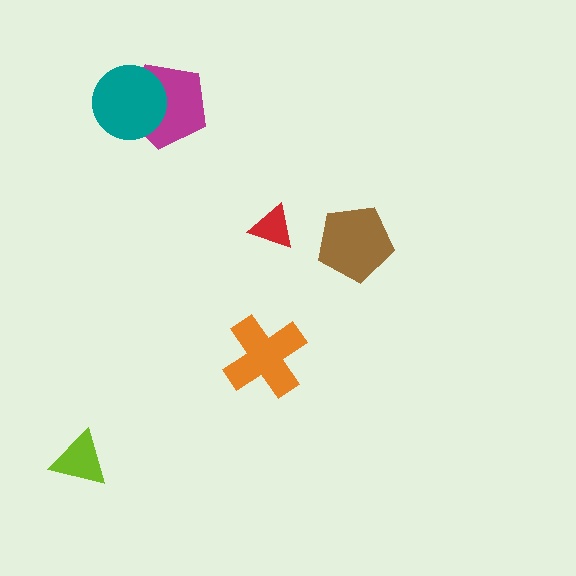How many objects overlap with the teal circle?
1 object overlaps with the teal circle.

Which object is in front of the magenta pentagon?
The teal circle is in front of the magenta pentagon.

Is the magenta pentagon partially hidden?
Yes, it is partially covered by another shape.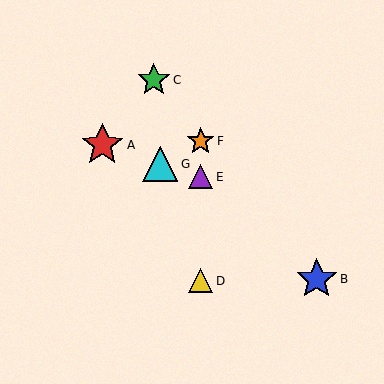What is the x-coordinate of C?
Object C is at x≈154.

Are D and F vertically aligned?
Yes, both are at x≈201.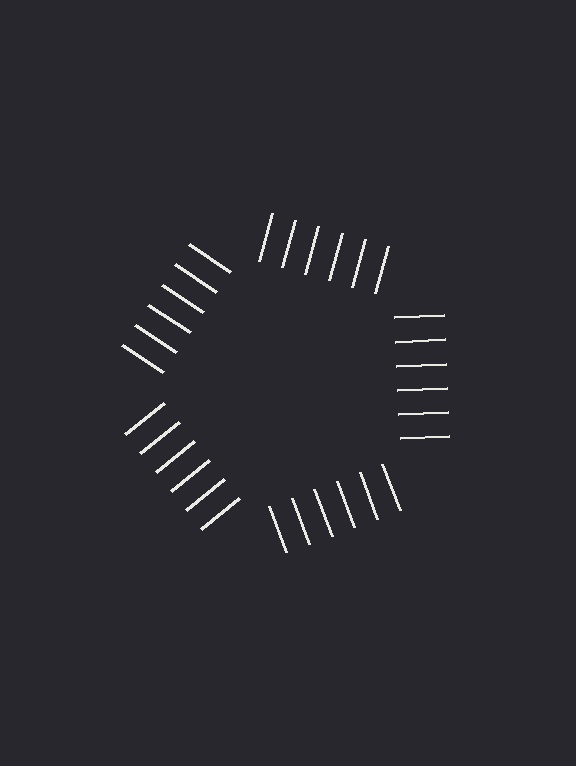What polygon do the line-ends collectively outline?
An illusory pentagon — the line segments terminate on its edges but no continuous stroke is drawn.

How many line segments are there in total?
30 — 6 along each of the 5 edges.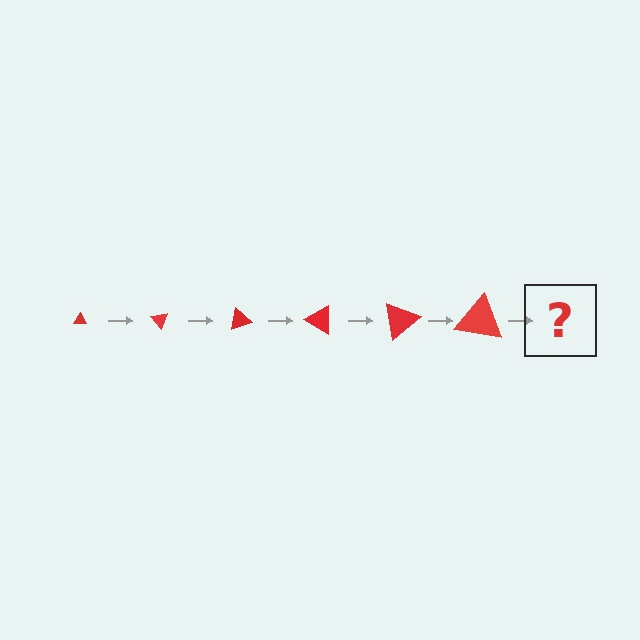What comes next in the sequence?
The next element should be a triangle, larger than the previous one and rotated 300 degrees from the start.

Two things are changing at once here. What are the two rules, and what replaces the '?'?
The two rules are that the triangle grows larger each step and it rotates 50 degrees each step. The '?' should be a triangle, larger than the previous one and rotated 300 degrees from the start.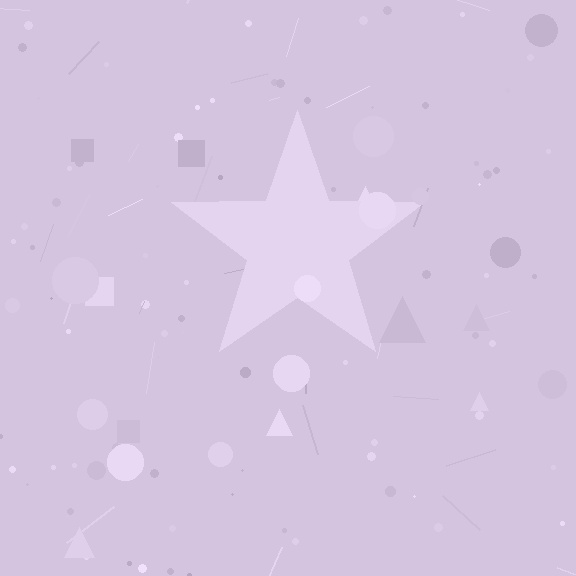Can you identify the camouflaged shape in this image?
The camouflaged shape is a star.